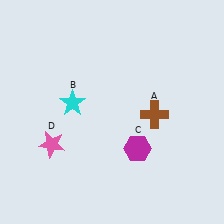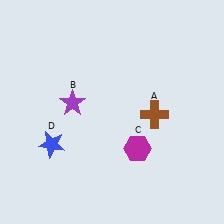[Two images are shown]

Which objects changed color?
B changed from cyan to purple. D changed from pink to blue.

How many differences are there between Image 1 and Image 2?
There are 2 differences between the two images.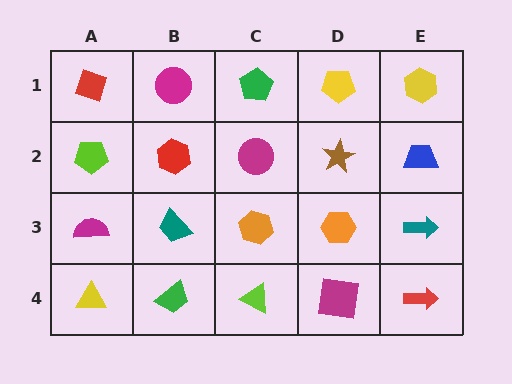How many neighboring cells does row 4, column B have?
3.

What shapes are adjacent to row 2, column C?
A green pentagon (row 1, column C), an orange hexagon (row 3, column C), a red hexagon (row 2, column B), a brown star (row 2, column D).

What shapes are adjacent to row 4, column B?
A teal trapezoid (row 3, column B), a yellow triangle (row 4, column A), a lime triangle (row 4, column C).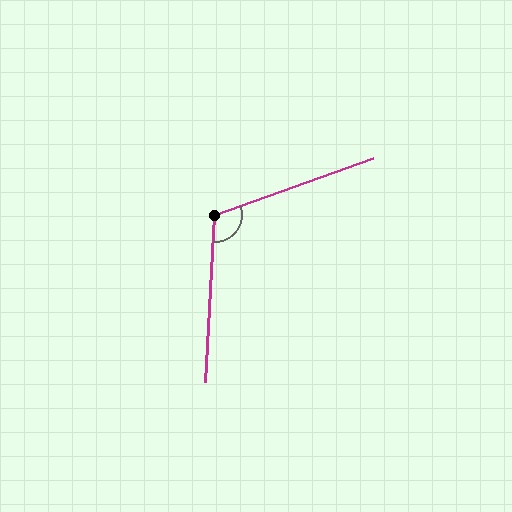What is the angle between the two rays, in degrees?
Approximately 113 degrees.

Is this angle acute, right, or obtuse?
It is obtuse.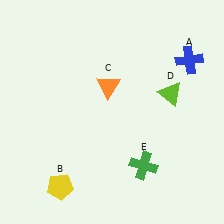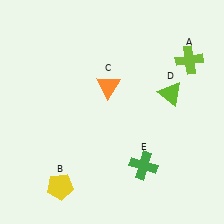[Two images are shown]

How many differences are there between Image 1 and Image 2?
There is 1 difference between the two images.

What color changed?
The cross (A) changed from blue in Image 1 to lime in Image 2.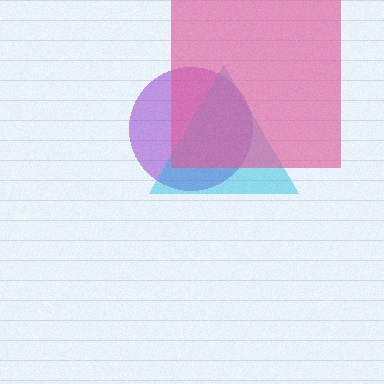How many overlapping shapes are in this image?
There are 3 overlapping shapes in the image.